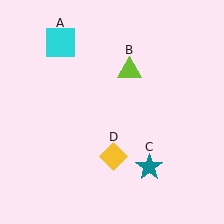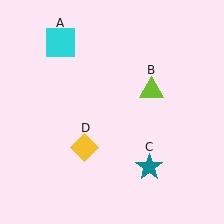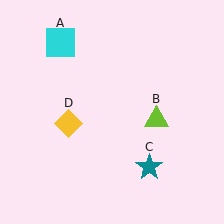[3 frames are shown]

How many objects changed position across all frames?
2 objects changed position: lime triangle (object B), yellow diamond (object D).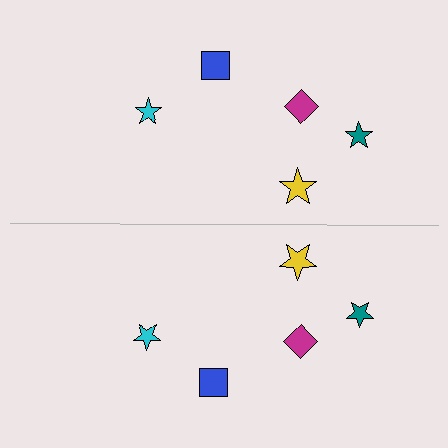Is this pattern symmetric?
Yes, this pattern has bilateral (reflection) symmetry.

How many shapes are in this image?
There are 10 shapes in this image.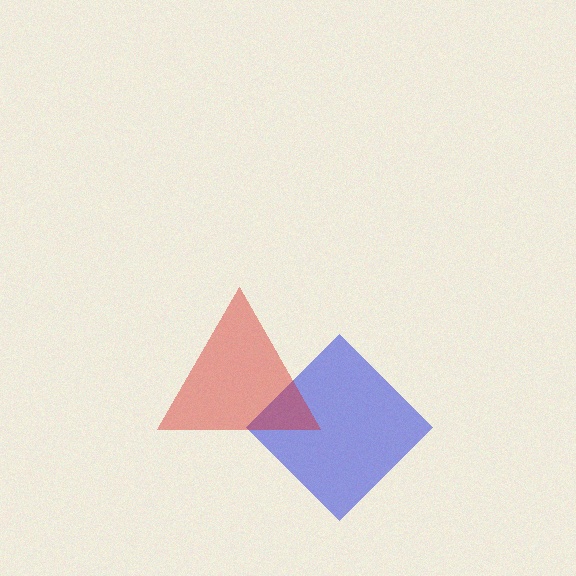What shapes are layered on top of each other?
The layered shapes are: a blue diamond, a red triangle.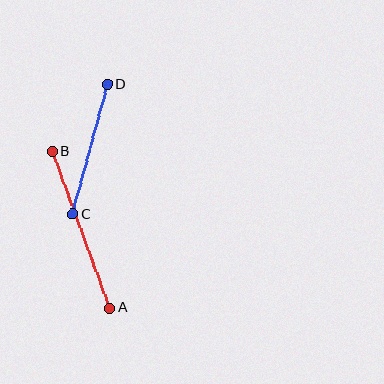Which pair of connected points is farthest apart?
Points A and B are farthest apart.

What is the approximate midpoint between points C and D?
The midpoint is at approximately (90, 149) pixels.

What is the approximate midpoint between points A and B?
The midpoint is at approximately (81, 230) pixels.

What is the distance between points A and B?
The distance is approximately 167 pixels.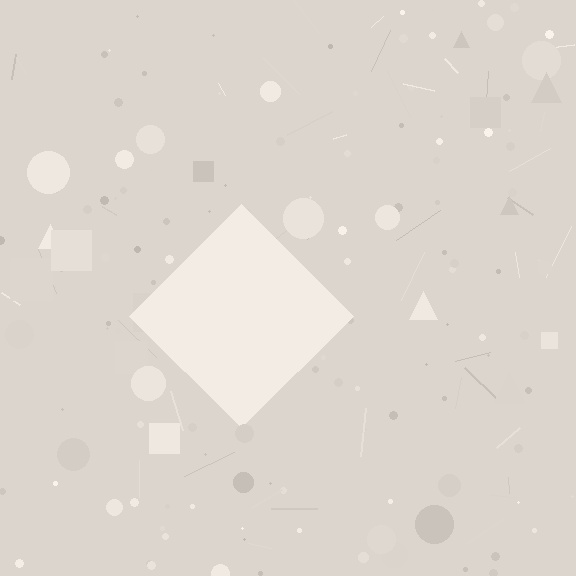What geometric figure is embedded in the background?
A diamond is embedded in the background.